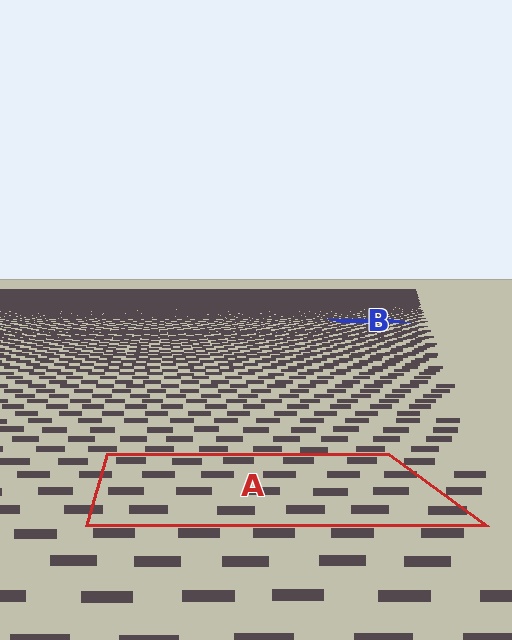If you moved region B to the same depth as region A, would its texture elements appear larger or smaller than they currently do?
They would appear larger. At a closer depth, the same texture elements are projected at a bigger on-screen size.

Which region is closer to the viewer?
Region A is closer. The texture elements there are larger and more spread out.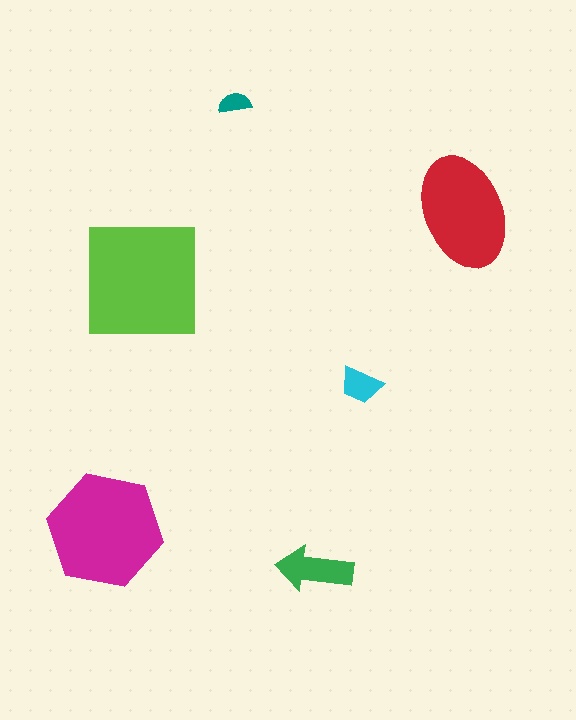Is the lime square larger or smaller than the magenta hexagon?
Larger.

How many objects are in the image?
There are 6 objects in the image.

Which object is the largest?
The lime square.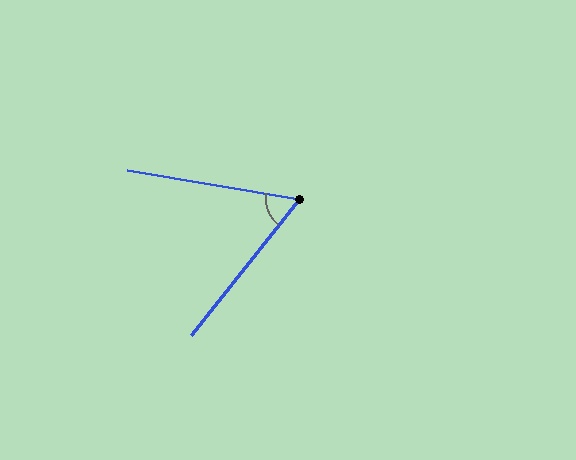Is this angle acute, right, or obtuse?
It is acute.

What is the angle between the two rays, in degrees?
Approximately 61 degrees.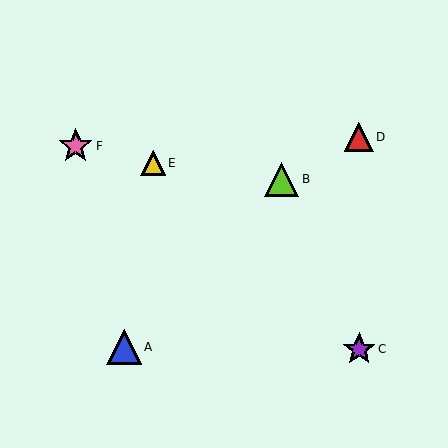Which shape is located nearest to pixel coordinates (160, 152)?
The yellow triangle (labeled E) at (153, 163) is nearest to that location.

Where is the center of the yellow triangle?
The center of the yellow triangle is at (153, 163).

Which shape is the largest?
The blue triangle (labeled A) is the largest.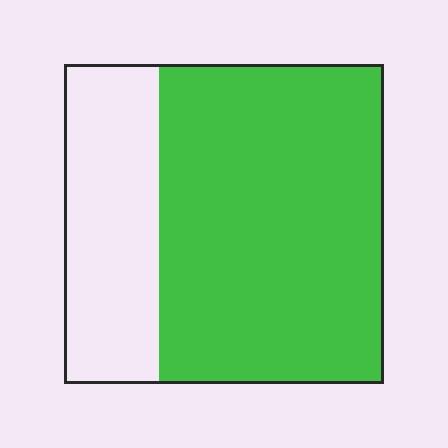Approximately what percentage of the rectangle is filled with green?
Approximately 70%.